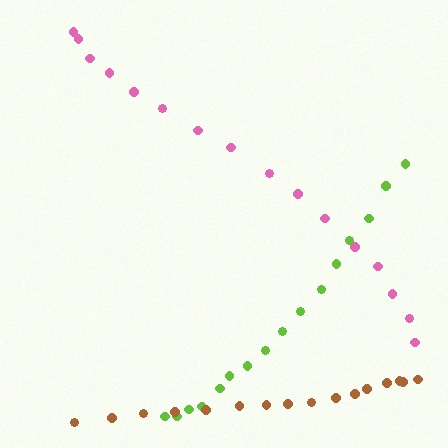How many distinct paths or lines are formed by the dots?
There are 3 distinct paths.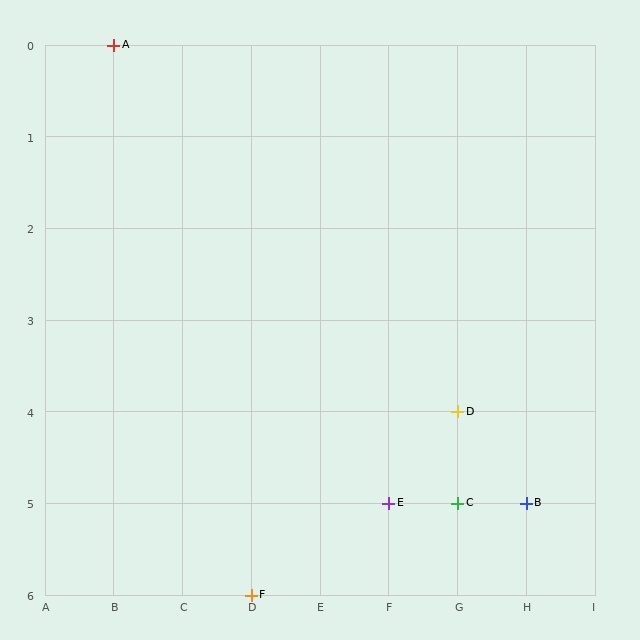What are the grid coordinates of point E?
Point E is at grid coordinates (F, 5).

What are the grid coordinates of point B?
Point B is at grid coordinates (H, 5).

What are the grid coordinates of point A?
Point A is at grid coordinates (B, 0).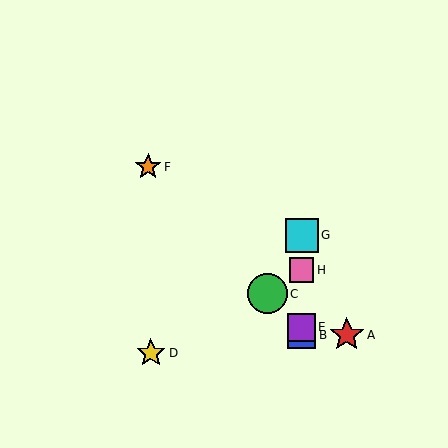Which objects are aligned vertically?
Objects B, E, G, H are aligned vertically.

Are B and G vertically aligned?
Yes, both are at x≈302.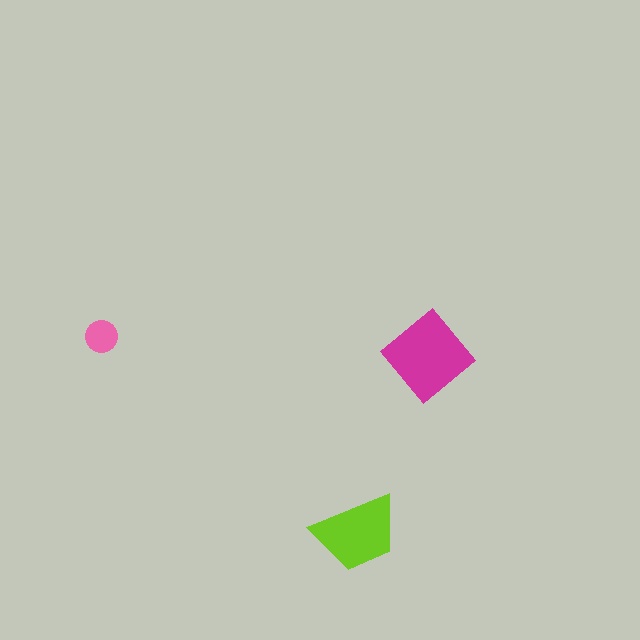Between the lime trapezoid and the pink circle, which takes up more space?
The lime trapezoid.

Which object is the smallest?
The pink circle.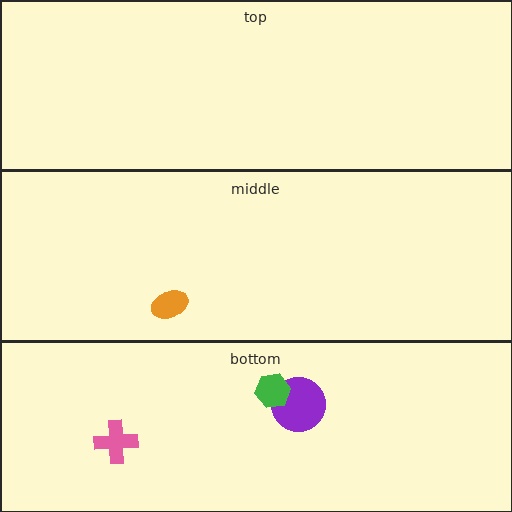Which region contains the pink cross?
The bottom region.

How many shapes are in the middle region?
1.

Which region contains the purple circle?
The bottom region.